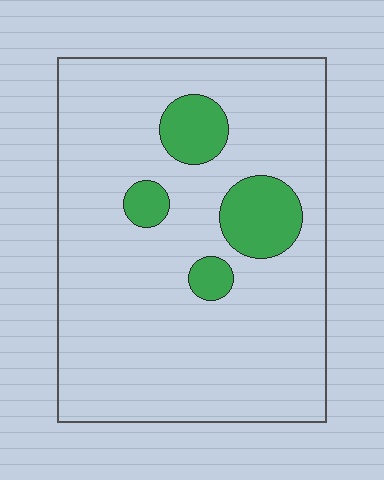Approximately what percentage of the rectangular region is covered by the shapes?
Approximately 15%.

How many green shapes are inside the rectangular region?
4.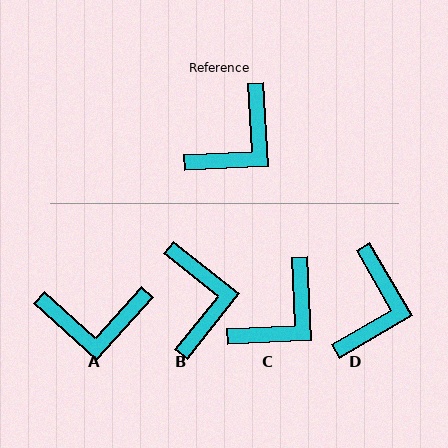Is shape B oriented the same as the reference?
No, it is off by about 48 degrees.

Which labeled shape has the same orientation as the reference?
C.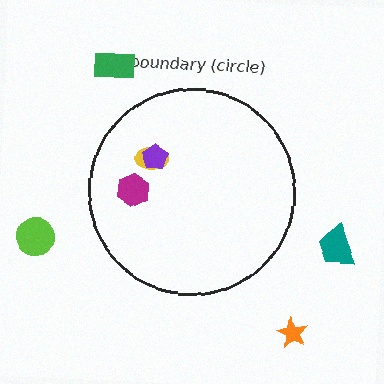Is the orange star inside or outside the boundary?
Outside.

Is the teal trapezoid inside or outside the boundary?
Outside.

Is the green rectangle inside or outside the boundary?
Outside.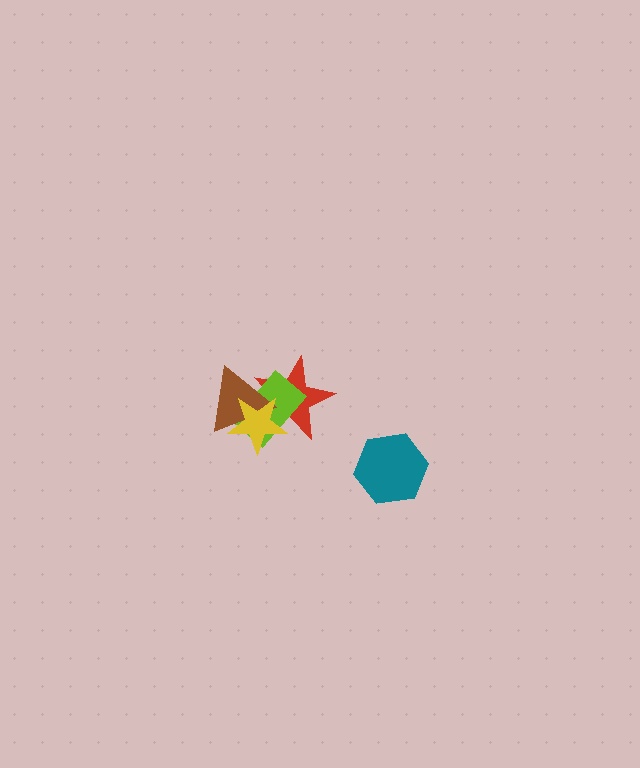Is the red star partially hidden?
Yes, it is partially covered by another shape.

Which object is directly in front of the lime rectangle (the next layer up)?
The brown triangle is directly in front of the lime rectangle.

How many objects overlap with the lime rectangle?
3 objects overlap with the lime rectangle.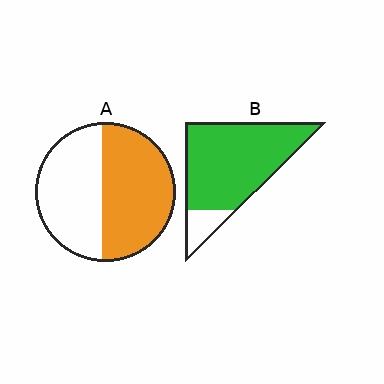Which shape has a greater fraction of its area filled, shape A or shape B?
Shape B.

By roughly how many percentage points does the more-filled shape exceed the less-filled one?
By roughly 35 percentage points (B over A).